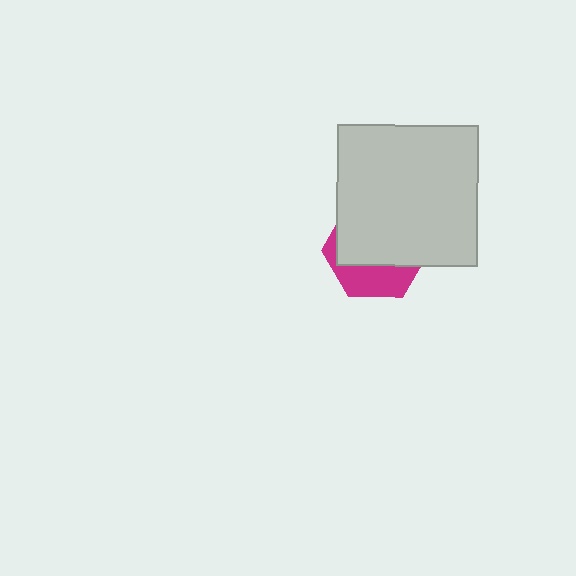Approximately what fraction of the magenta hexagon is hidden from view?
Roughly 65% of the magenta hexagon is hidden behind the light gray square.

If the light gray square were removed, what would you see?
You would see the complete magenta hexagon.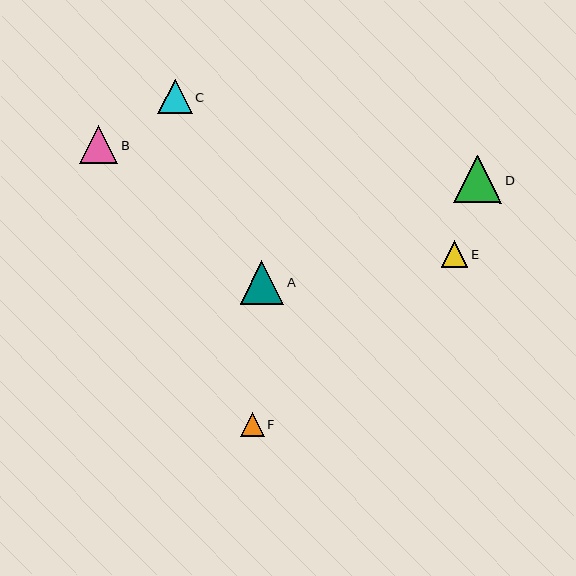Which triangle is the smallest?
Triangle F is the smallest with a size of approximately 24 pixels.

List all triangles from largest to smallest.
From largest to smallest: D, A, B, C, E, F.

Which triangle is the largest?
Triangle D is the largest with a size of approximately 48 pixels.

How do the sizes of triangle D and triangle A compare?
Triangle D and triangle A are approximately the same size.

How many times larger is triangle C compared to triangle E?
Triangle C is approximately 1.3 times the size of triangle E.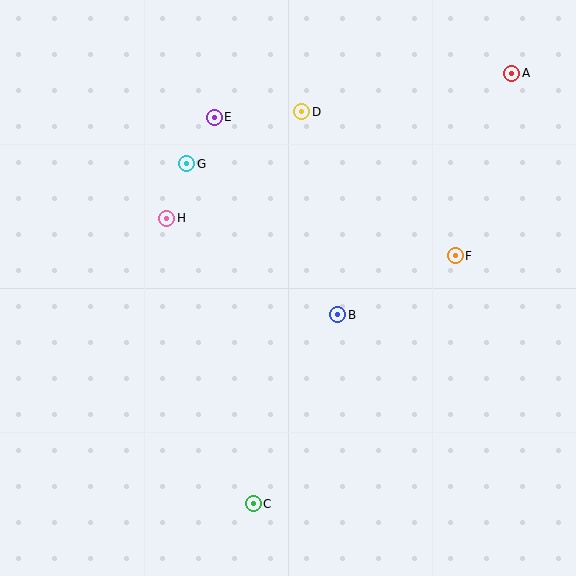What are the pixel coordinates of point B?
Point B is at (338, 315).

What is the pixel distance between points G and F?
The distance between G and F is 284 pixels.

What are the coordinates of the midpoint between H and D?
The midpoint between H and D is at (234, 165).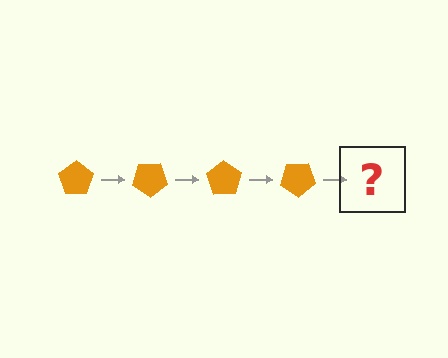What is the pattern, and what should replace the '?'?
The pattern is that the pentagon rotates 35 degrees each step. The '?' should be an orange pentagon rotated 140 degrees.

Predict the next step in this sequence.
The next step is an orange pentagon rotated 140 degrees.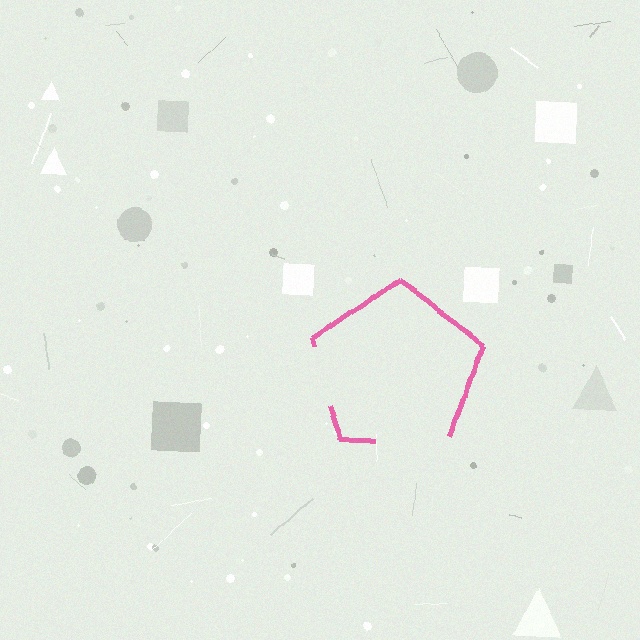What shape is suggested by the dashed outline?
The dashed outline suggests a pentagon.